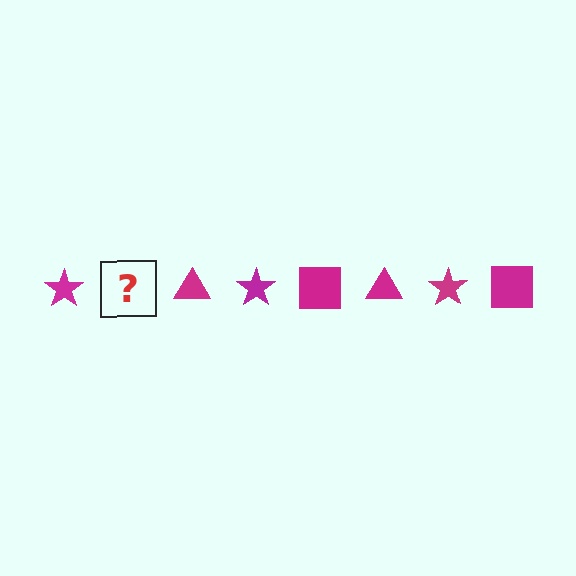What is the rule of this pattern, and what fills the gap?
The rule is that the pattern cycles through star, square, triangle shapes in magenta. The gap should be filled with a magenta square.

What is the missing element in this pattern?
The missing element is a magenta square.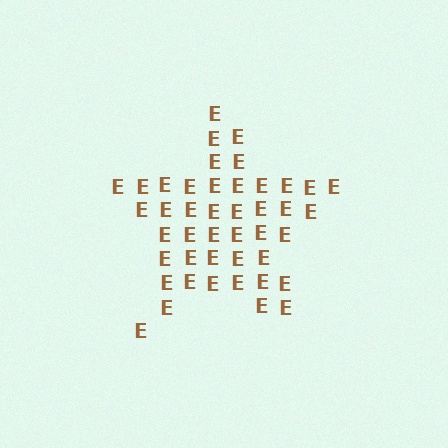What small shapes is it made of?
It is made of small letter E's.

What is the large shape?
The large shape is a star.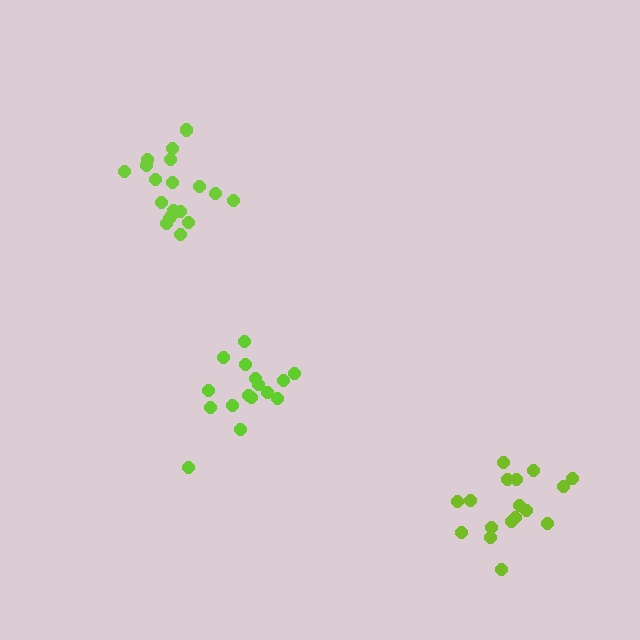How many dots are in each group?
Group 1: 16 dots, Group 2: 17 dots, Group 3: 19 dots (52 total).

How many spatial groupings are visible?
There are 3 spatial groupings.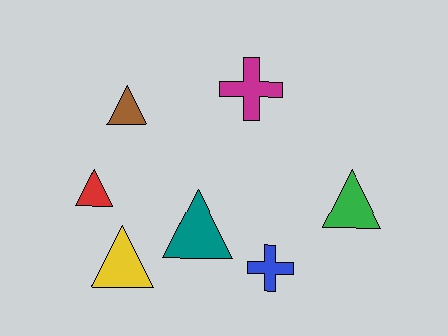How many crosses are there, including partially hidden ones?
There are 2 crosses.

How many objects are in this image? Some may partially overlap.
There are 7 objects.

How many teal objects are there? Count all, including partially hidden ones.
There is 1 teal object.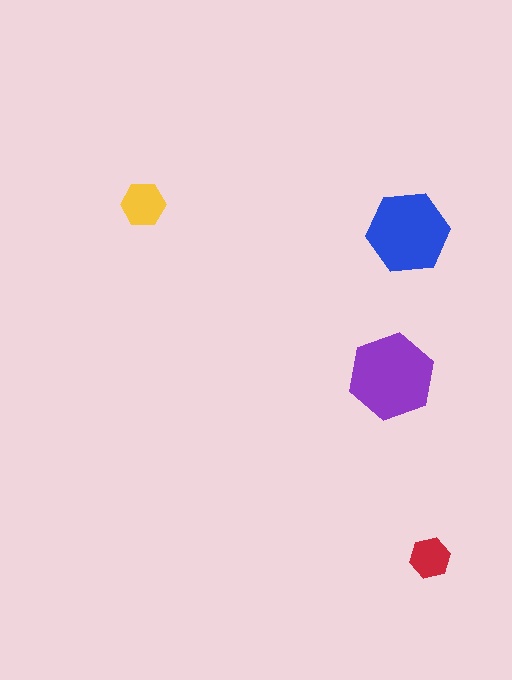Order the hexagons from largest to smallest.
the purple one, the blue one, the yellow one, the red one.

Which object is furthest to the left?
The yellow hexagon is leftmost.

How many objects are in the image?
There are 4 objects in the image.